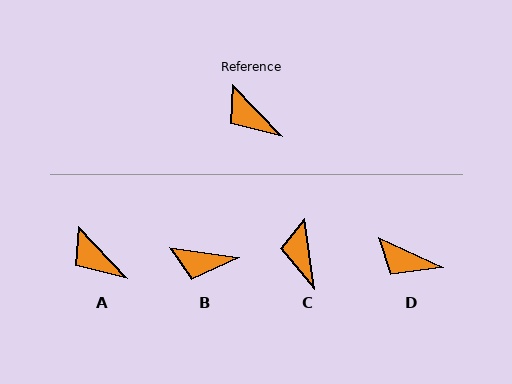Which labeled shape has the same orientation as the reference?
A.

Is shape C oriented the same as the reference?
No, it is off by about 36 degrees.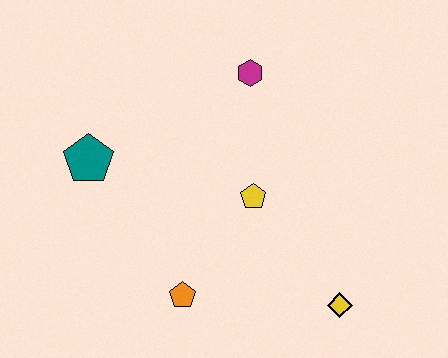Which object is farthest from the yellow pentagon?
The teal pentagon is farthest from the yellow pentagon.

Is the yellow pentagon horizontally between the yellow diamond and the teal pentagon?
Yes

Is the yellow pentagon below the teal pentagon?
Yes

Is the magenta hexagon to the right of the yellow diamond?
No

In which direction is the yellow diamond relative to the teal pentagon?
The yellow diamond is to the right of the teal pentagon.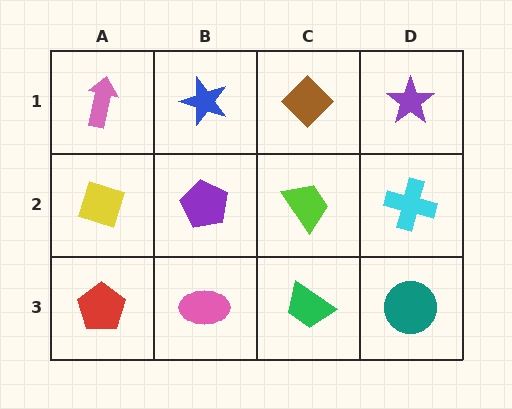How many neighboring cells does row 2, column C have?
4.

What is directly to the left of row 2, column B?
A yellow diamond.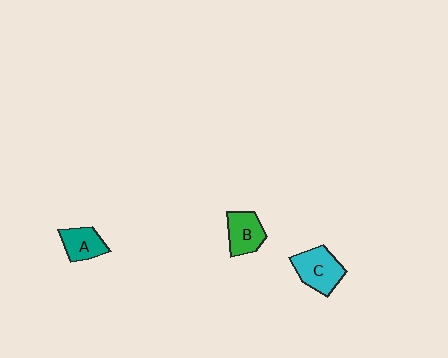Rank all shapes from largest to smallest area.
From largest to smallest: C (cyan), B (green), A (teal).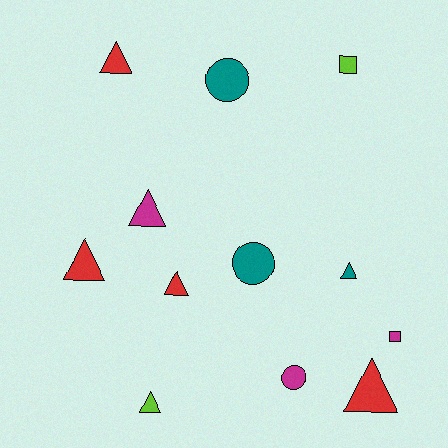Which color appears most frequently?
Red, with 4 objects.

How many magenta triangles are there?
There is 1 magenta triangle.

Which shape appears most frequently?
Triangle, with 7 objects.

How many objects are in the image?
There are 12 objects.